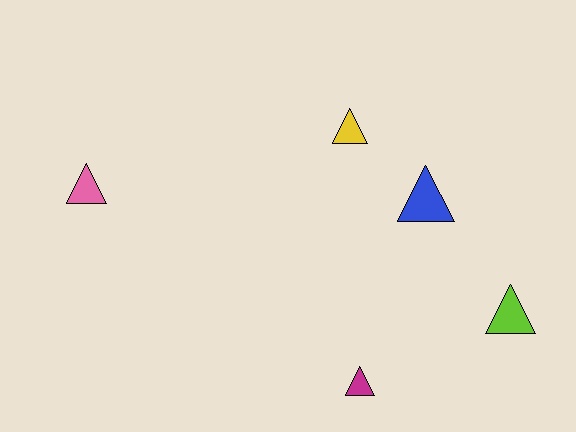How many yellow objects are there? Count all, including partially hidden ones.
There is 1 yellow object.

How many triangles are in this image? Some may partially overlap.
There are 5 triangles.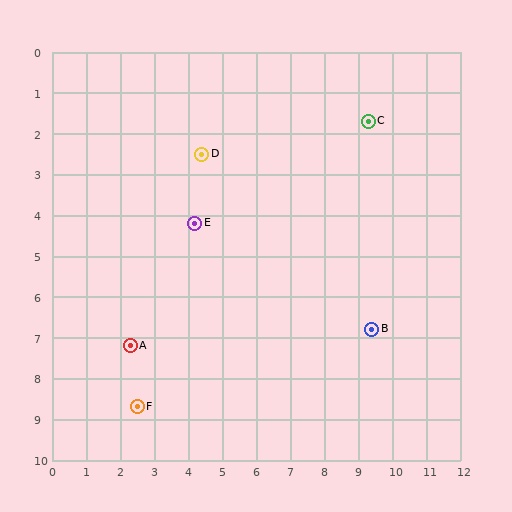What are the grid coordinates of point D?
Point D is at approximately (4.4, 2.5).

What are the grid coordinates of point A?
Point A is at approximately (2.3, 7.2).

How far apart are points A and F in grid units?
Points A and F are about 1.5 grid units apart.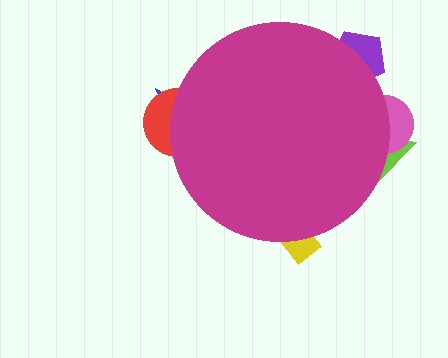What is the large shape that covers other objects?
A magenta circle.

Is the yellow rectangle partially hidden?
Yes, the yellow rectangle is partially hidden behind the magenta circle.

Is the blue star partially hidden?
Yes, the blue star is partially hidden behind the magenta circle.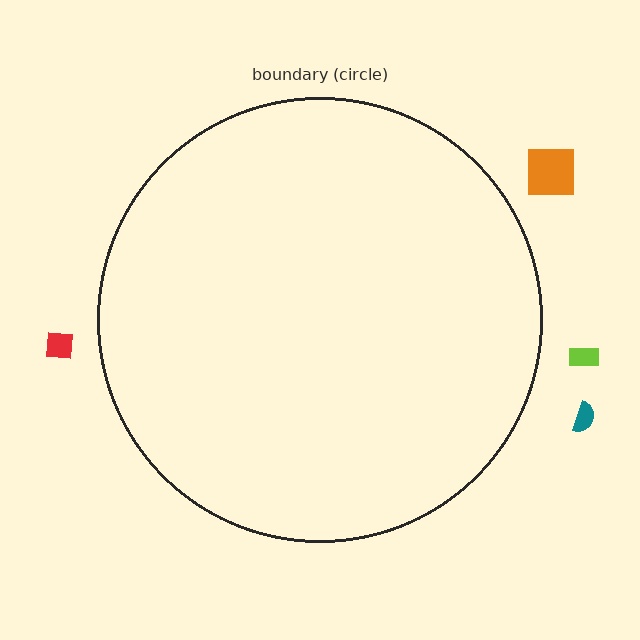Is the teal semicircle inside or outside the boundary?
Outside.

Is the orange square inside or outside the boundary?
Outside.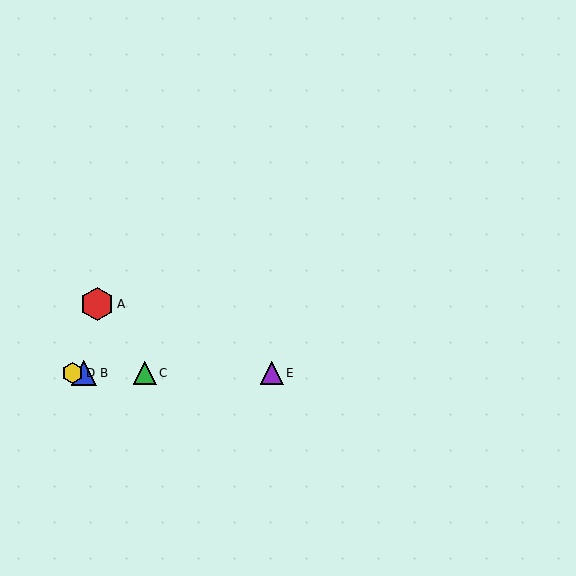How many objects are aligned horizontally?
4 objects (B, C, D, E) are aligned horizontally.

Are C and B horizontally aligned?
Yes, both are at y≈373.